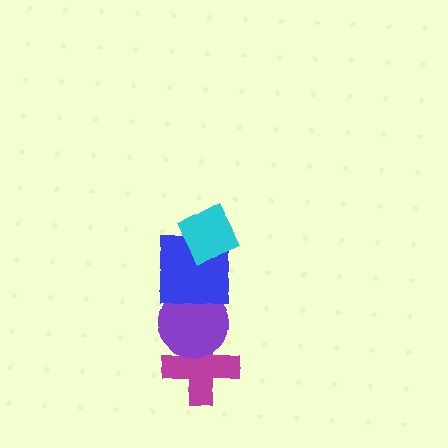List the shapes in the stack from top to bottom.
From top to bottom: the cyan diamond, the blue square, the purple circle, the magenta cross.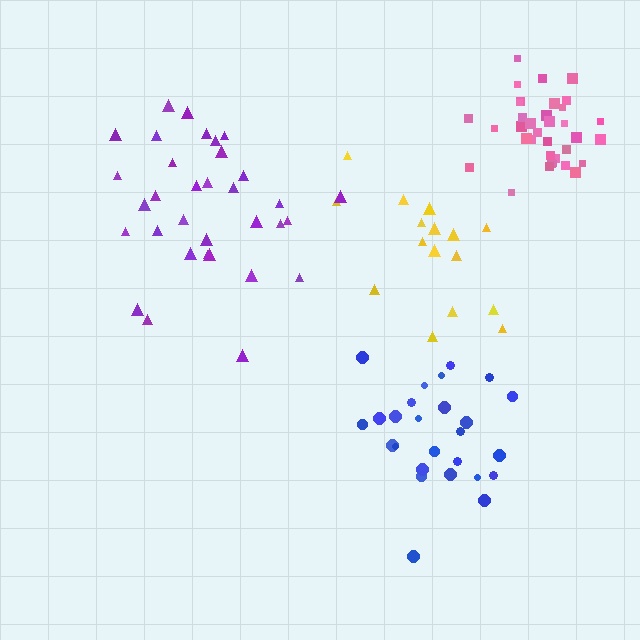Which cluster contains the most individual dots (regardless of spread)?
Pink (35).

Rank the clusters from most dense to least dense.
pink, blue, purple, yellow.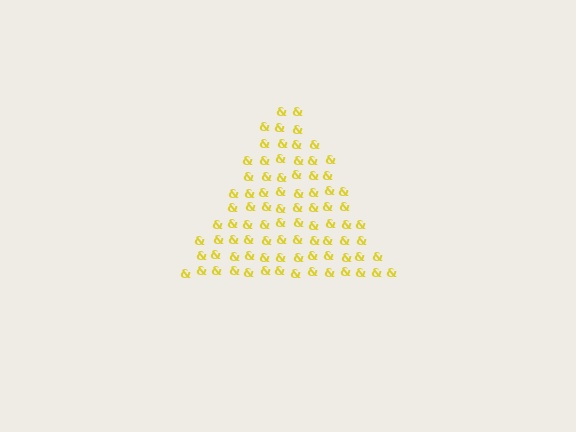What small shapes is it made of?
It is made of small ampersands.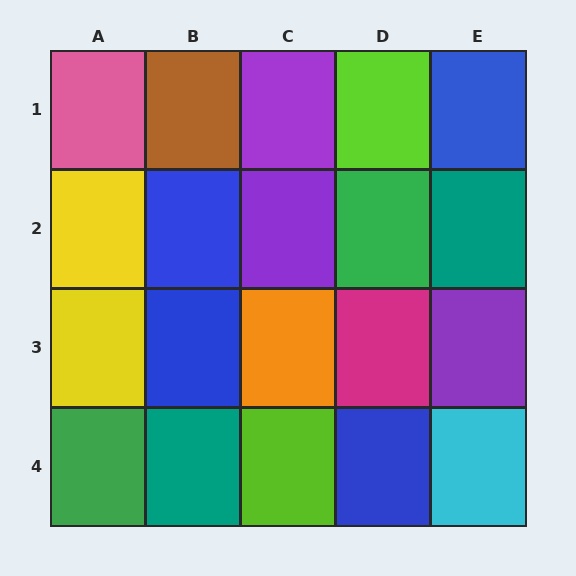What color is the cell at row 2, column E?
Teal.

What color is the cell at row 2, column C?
Purple.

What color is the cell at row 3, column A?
Yellow.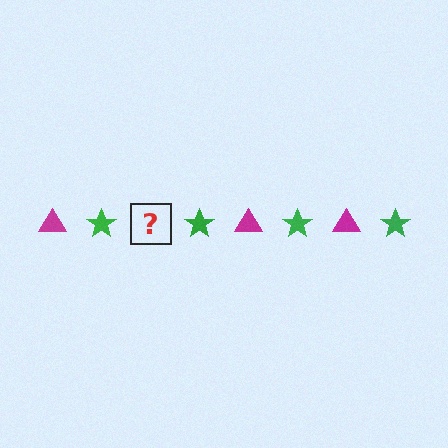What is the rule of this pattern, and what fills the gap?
The rule is that the pattern alternates between magenta triangle and green star. The gap should be filled with a magenta triangle.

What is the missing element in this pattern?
The missing element is a magenta triangle.